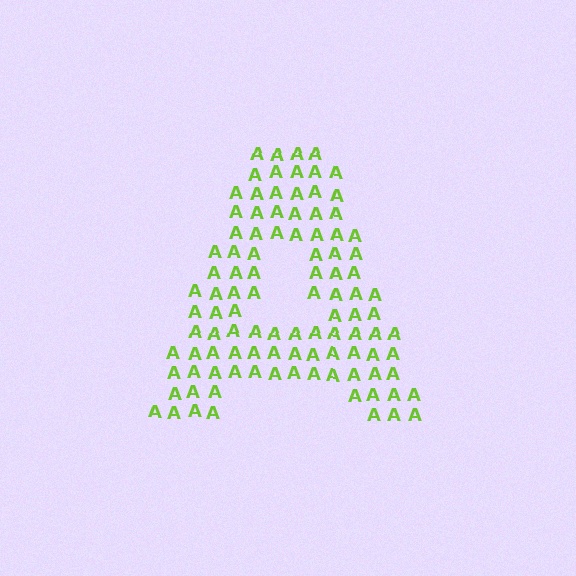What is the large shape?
The large shape is the letter A.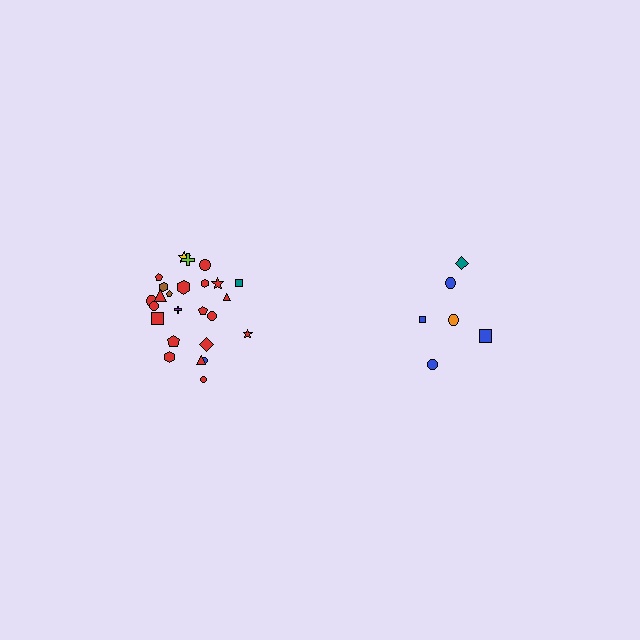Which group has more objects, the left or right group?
The left group.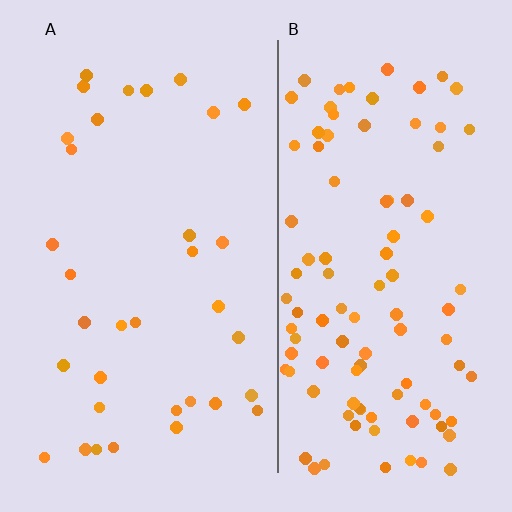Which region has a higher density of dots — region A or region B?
B (the right).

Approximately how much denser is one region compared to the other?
Approximately 2.9× — region B over region A.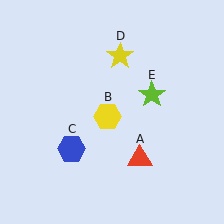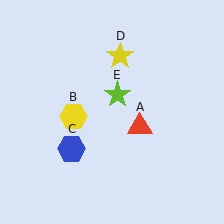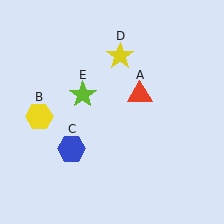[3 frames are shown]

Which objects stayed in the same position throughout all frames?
Blue hexagon (object C) and yellow star (object D) remained stationary.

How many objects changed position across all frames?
3 objects changed position: red triangle (object A), yellow hexagon (object B), lime star (object E).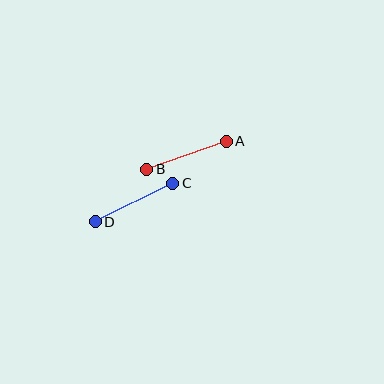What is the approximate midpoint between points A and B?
The midpoint is at approximately (187, 155) pixels.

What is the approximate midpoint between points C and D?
The midpoint is at approximately (134, 203) pixels.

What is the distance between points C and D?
The distance is approximately 87 pixels.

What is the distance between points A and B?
The distance is approximately 84 pixels.